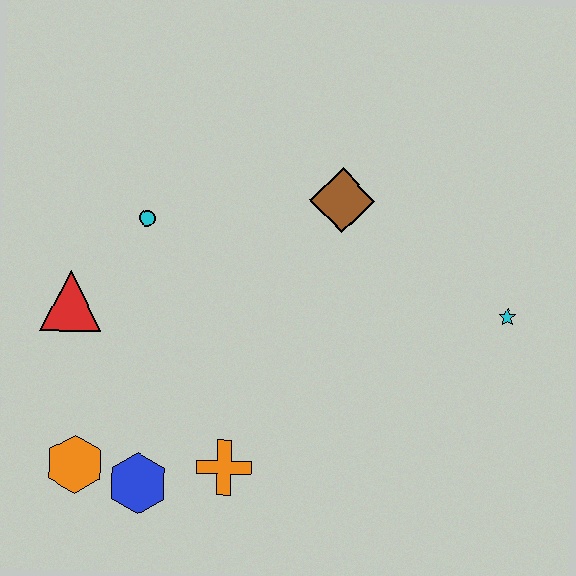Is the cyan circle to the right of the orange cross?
No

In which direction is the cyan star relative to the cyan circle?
The cyan star is to the right of the cyan circle.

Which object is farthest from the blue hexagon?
The cyan star is farthest from the blue hexagon.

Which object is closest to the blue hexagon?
The orange hexagon is closest to the blue hexagon.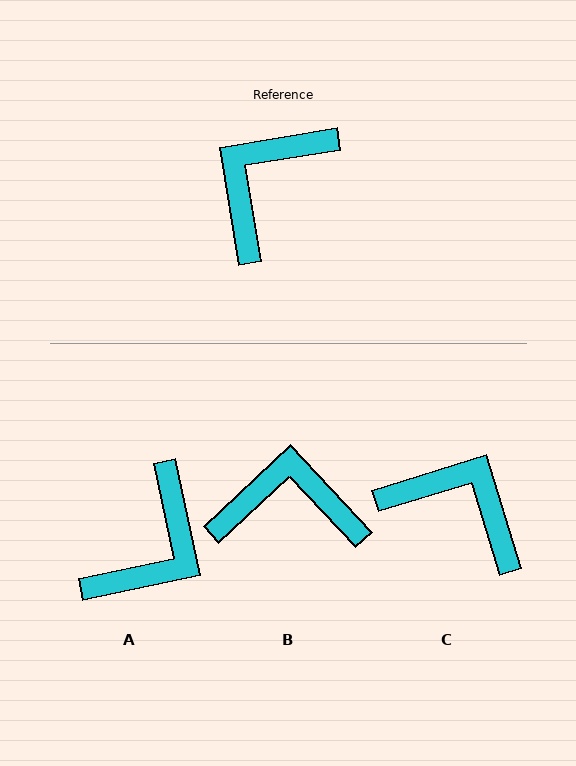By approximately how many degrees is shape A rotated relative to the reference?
Approximately 178 degrees clockwise.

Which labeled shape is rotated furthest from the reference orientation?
A, about 178 degrees away.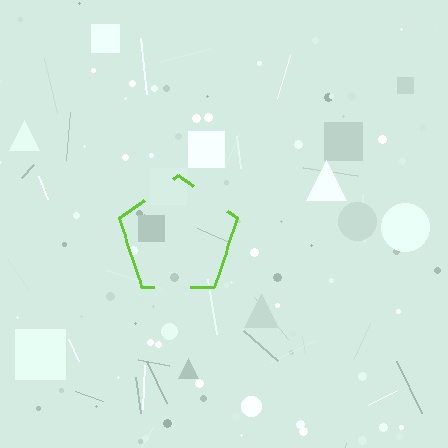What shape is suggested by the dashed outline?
The dashed outline suggests a pentagon.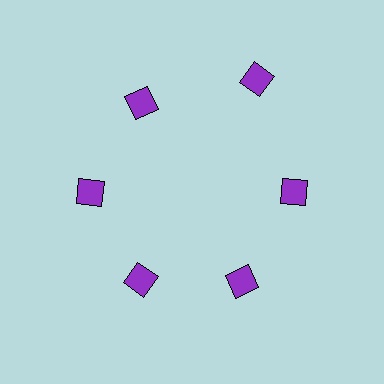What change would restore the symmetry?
The symmetry would be restored by moving it inward, back onto the ring so that all 6 squares sit at equal angles and equal distance from the center.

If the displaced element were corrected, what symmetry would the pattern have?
It would have 6-fold rotational symmetry — the pattern would map onto itself every 60 degrees.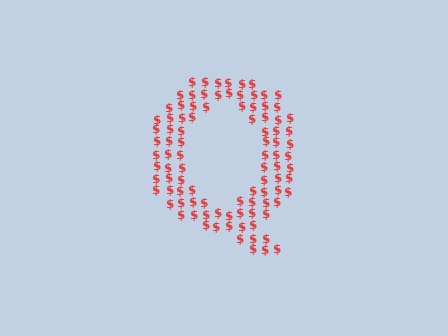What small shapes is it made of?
It is made of small dollar signs.